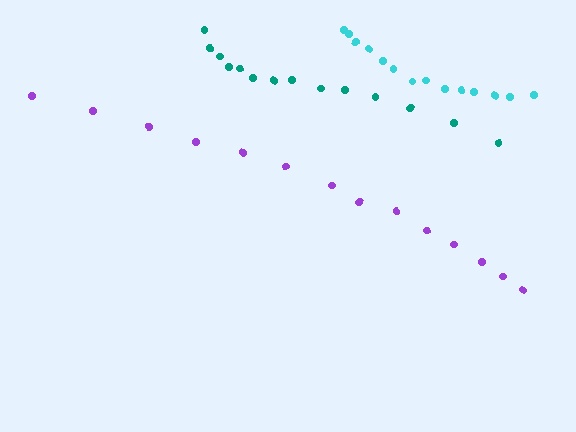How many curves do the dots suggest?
There are 3 distinct paths.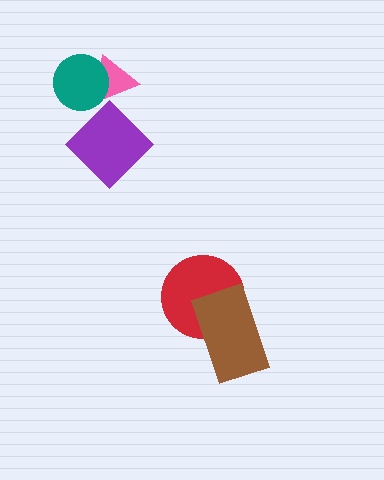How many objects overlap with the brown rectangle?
1 object overlaps with the brown rectangle.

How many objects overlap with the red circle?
1 object overlaps with the red circle.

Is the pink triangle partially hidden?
Yes, it is partially covered by another shape.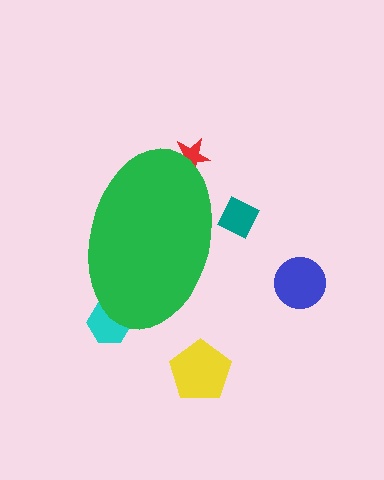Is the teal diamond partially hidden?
Yes, the teal diamond is partially hidden behind the green ellipse.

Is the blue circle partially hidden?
No, the blue circle is fully visible.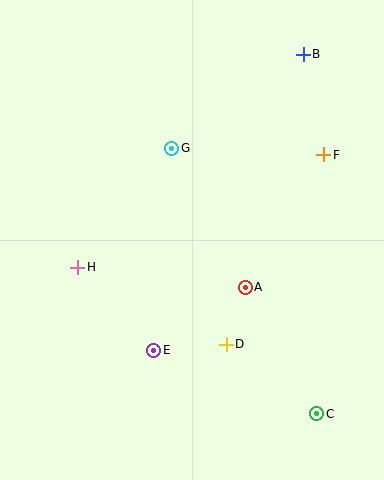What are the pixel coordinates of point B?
Point B is at (303, 54).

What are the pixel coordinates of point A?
Point A is at (245, 287).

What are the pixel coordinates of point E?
Point E is at (154, 350).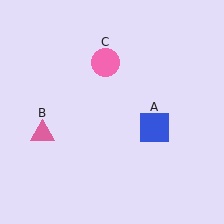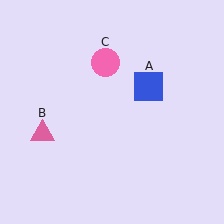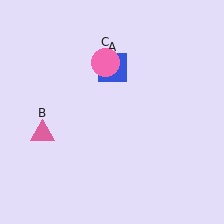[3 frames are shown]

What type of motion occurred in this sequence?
The blue square (object A) rotated counterclockwise around the center of the scene.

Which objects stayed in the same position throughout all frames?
Pink triangle (object B) and pink circle (object C) remained stationary.